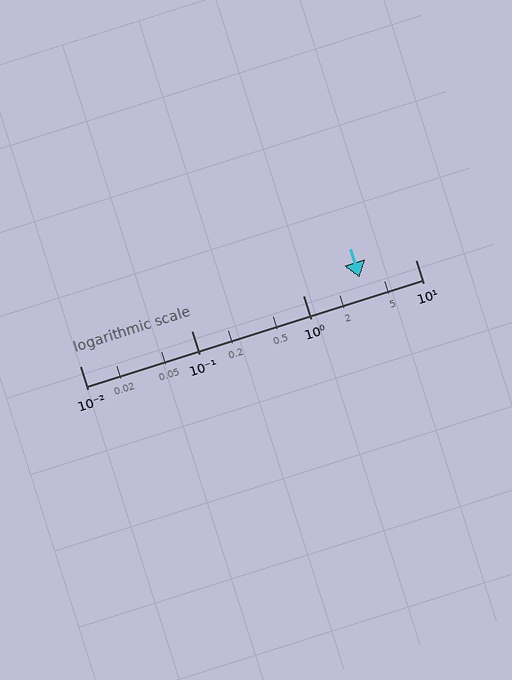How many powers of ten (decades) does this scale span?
The scale spans 3 decades, from 0.01 to 10.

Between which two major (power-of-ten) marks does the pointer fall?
The pointer is between 1 and 10.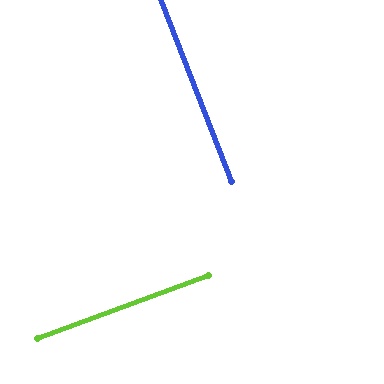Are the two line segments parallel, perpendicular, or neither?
Perpendicular — they meet at approximately 89°.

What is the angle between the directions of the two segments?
Approximately 89 degrees.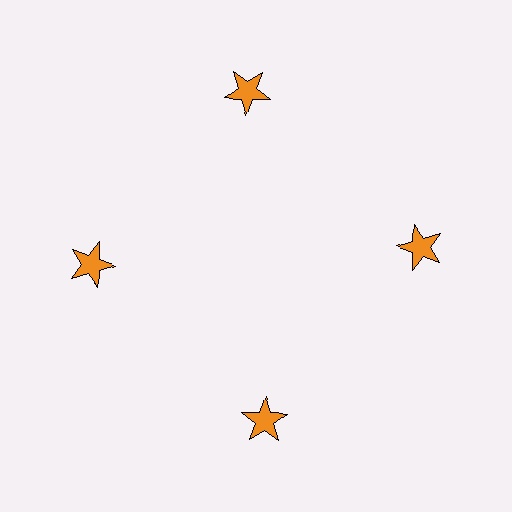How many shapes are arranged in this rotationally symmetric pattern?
There are 4 shapes, arranged in 4 groups of 1.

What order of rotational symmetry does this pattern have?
This pattern has 4-fold rotational symmetry.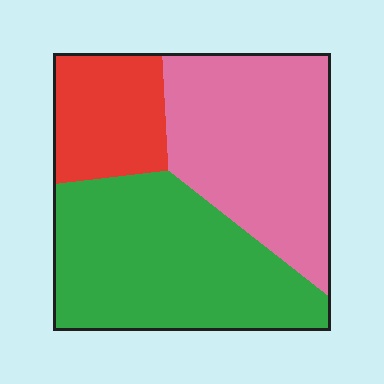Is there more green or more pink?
Green.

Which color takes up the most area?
Green, at roughly 45%.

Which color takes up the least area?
Red, at roughly 20%.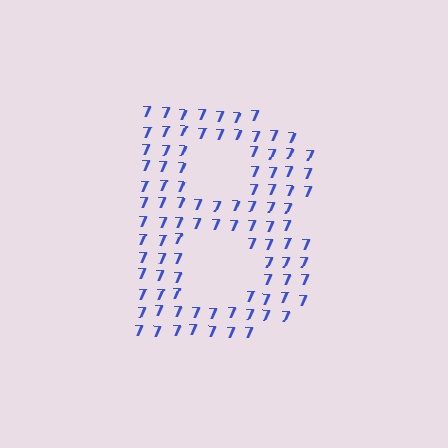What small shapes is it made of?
It is made of small digit 7's.